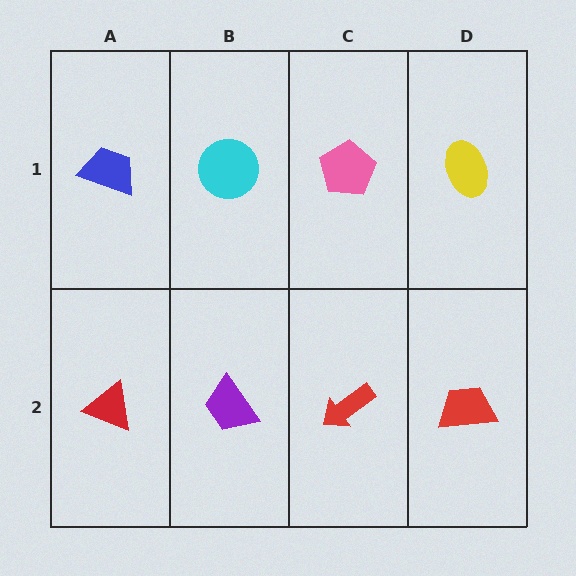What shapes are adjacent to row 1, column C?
A red arrow (row 2, column C), a cyan circle (row 1, column B), a yellow ellipse (row 1, column D).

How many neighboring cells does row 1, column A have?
2.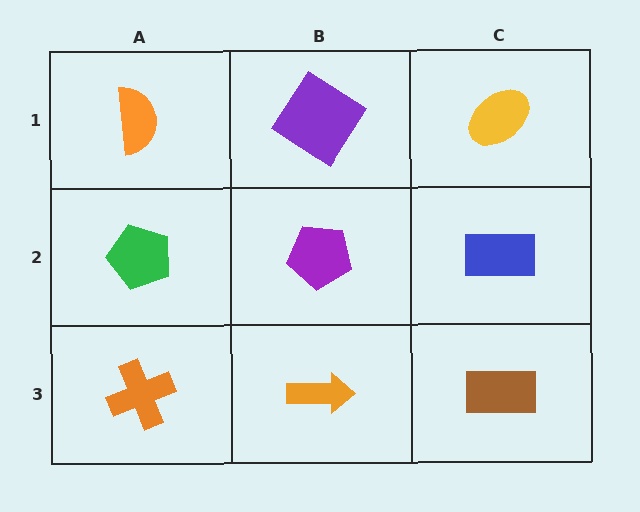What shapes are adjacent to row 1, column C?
A blue rectangle (row 2, column C), a purple diamond (row 1, column B).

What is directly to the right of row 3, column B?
A brown rectangle.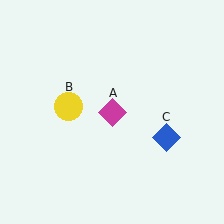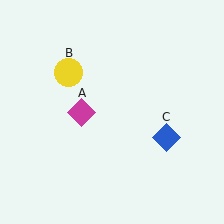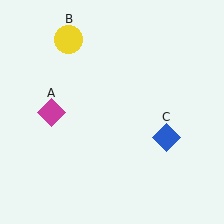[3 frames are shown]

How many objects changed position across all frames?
2 objects changed position: magenta diamond (object A), yellow circle (object B).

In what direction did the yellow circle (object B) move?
The yellow circle (object B) moved up.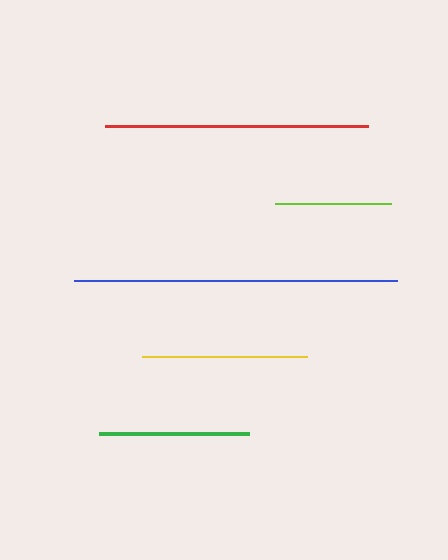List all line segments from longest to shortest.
From longest to shortest: blue, red, yellow, green, lime.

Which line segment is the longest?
The blue line is the longest at approximately 323 pixels.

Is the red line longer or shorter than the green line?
The red line is longer than the green line.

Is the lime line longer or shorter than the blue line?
The blue line is longer than the lime line.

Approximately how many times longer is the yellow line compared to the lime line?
The yellow line is approximately 1.4 times the length of the lime line.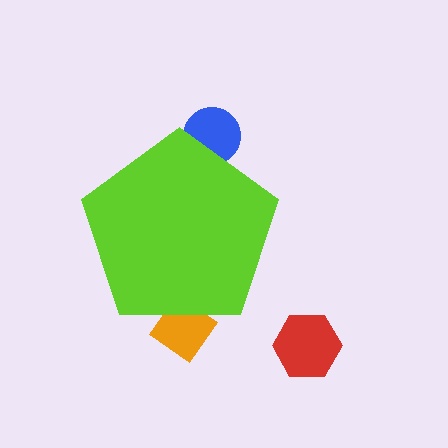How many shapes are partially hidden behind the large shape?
2 shapes are partially hidden.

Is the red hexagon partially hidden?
No, the red hexagon is fully visible.